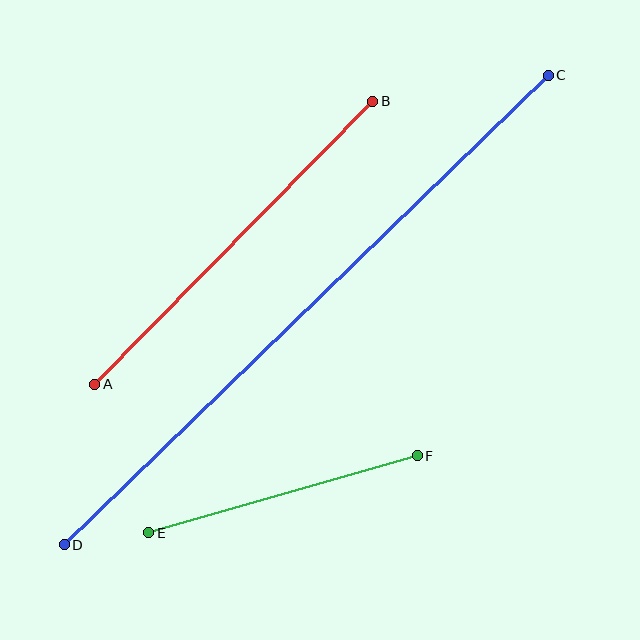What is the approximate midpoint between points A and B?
The midpoint is at approximately (234, 243) pixels.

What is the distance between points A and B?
The distance is approximately 397 pixels.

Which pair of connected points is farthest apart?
Points C and D are farthest apart.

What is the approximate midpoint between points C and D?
The midpoint is at approximately (306, 310) pixels.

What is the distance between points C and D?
The distance is approximately 674 pixels.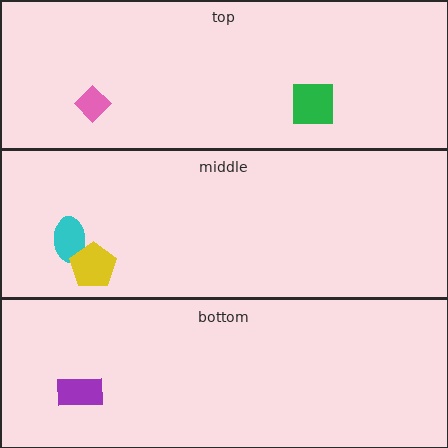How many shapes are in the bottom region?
1.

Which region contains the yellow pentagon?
The middle region.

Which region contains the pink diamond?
The top region.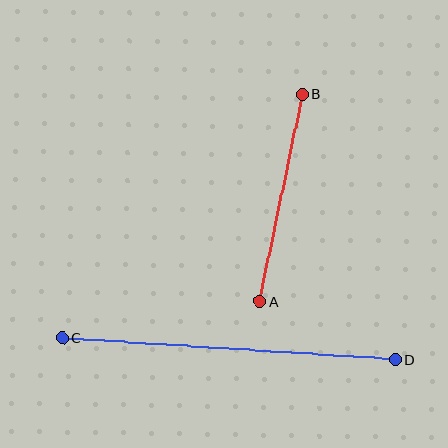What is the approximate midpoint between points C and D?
The midpoint is at approximately (229, 348) pixels.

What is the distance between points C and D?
The distance is approximately 333 pixels.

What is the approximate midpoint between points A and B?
The midpoint is at approximately (281, 198) pixels.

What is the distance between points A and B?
The distance is approximately 212 pixels.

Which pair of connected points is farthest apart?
Points C and D are farthest apart.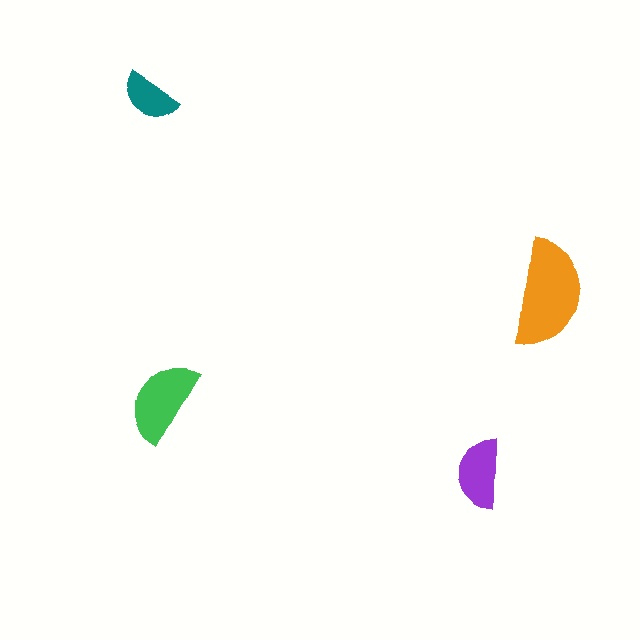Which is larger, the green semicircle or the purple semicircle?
The green one.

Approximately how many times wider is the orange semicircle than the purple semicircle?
About 1.5 times wider.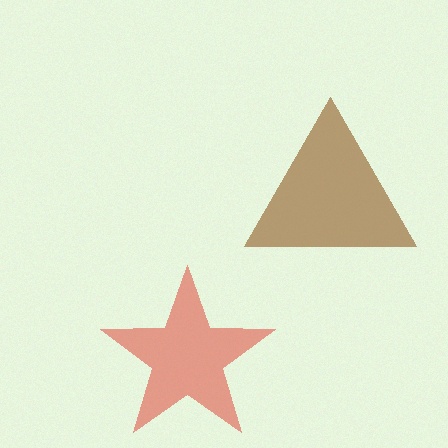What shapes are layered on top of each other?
The layered shapes are: a brown triangle, a red star.